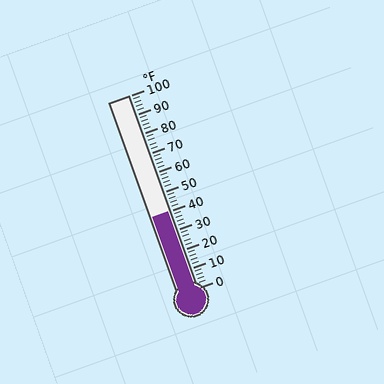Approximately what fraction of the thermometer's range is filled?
The thermometer is filled to approximately 40% of its range.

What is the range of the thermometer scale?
The thermometer scale ranges from 0°F to 100°F.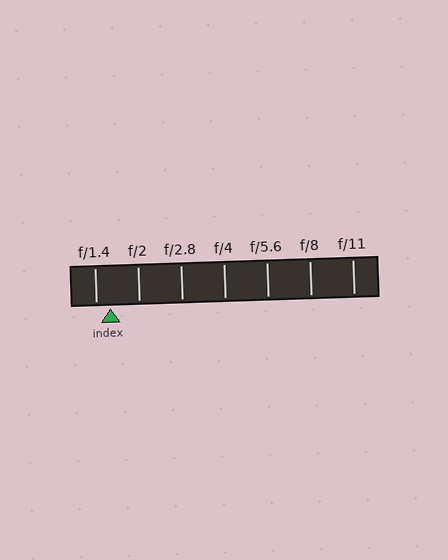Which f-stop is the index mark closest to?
The index mark is closest to f/1.4.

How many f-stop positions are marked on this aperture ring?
There are 7 f-stop positions marked.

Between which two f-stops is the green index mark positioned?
The index mark is between f/1.4 and f/2.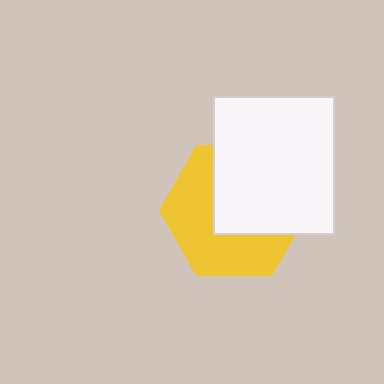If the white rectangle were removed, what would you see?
You would see the complete yellow hexagon.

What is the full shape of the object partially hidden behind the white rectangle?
The partially hidden object is a yellow hexagon.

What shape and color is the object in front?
The object in front is a white rectangle.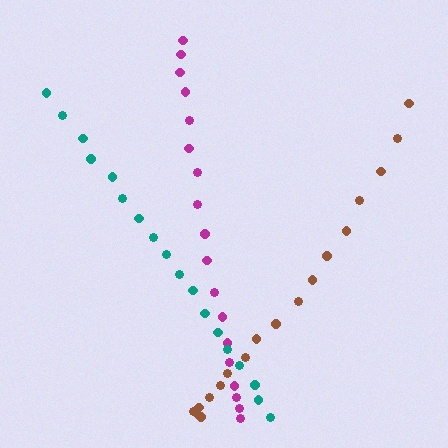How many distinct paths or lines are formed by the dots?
There are 3 distinct paths.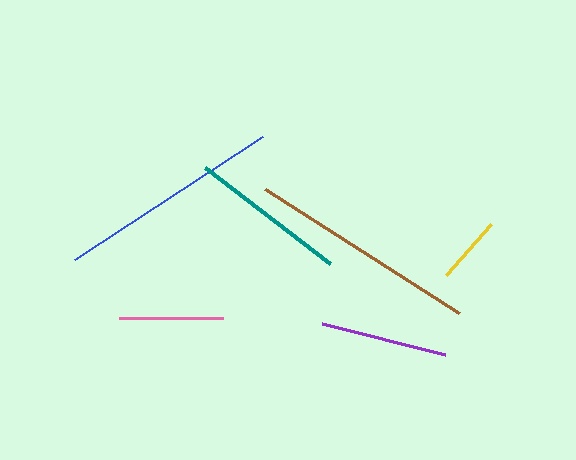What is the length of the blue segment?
The blue segment is approximately 224 pixels long.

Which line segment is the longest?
The brown line is the longest at approximately 230 pixels.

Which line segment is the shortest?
The yellow line is the shortest at approximately 68 pixels.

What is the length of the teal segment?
The teal segment is approximately 158 pixels long.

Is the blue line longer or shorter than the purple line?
The blue line is longer than the purple line.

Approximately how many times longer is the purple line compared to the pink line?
The purple line is approximately 1.2 times the length of the pink line.